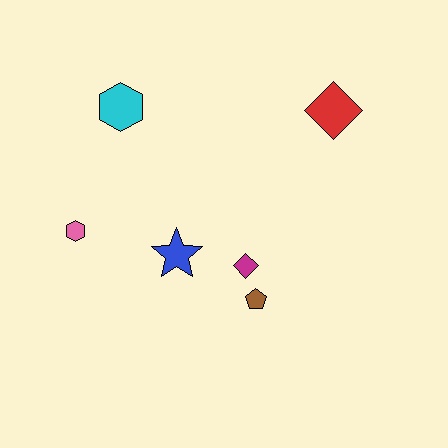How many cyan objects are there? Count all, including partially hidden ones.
There is 1 cyan object.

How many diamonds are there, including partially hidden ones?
There are 2 diamonds.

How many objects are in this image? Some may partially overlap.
There are 6 objects.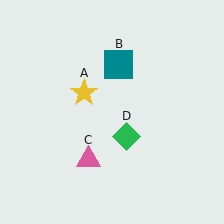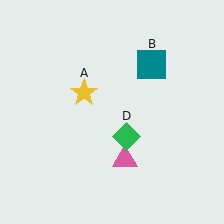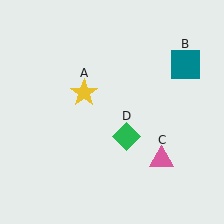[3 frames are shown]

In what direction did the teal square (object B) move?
The teal square (object B) moved right.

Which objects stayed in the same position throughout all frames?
Yellow star (object A) and green diamond (object D) remained stationary.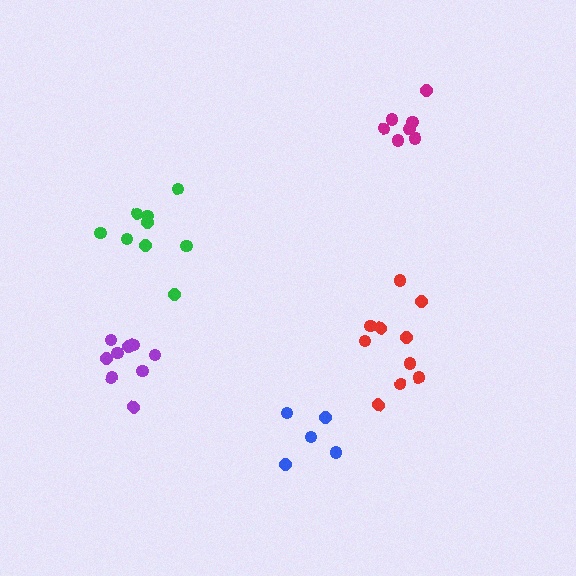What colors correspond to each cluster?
The clusters are colored: green, red, blue, magenta, purple.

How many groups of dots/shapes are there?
There are 5 groups.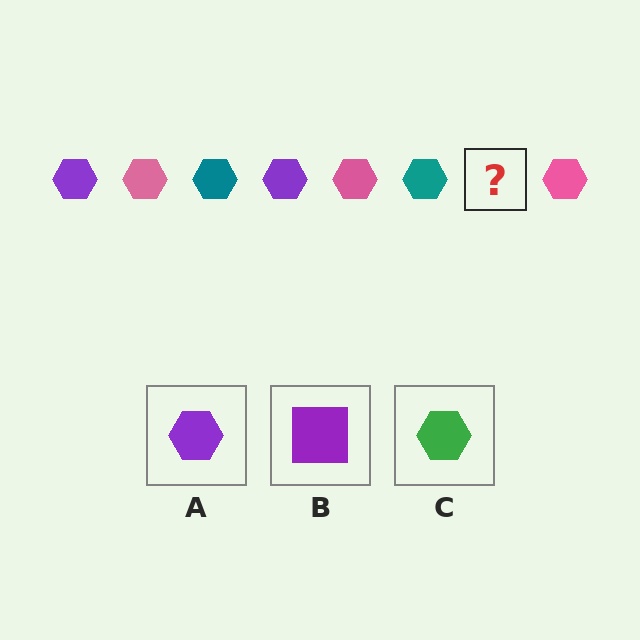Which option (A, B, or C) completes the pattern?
A.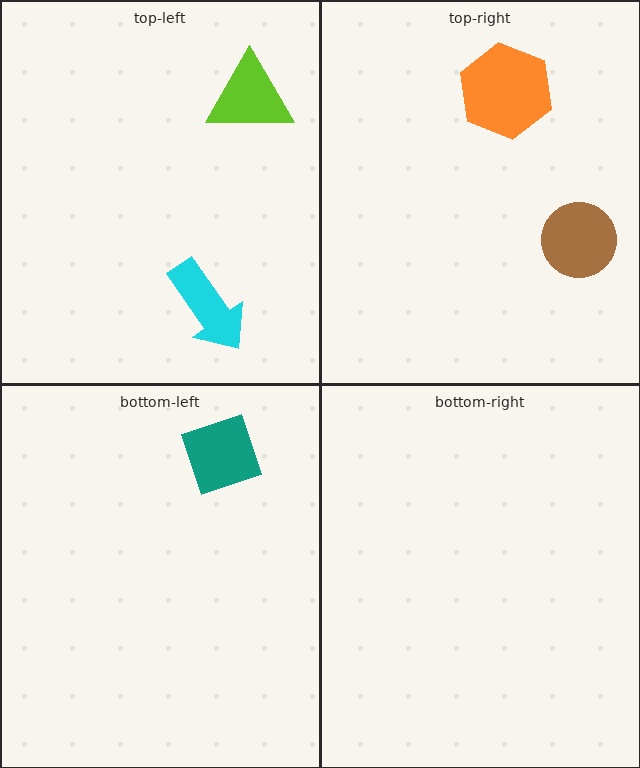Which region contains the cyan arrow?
The top-left region.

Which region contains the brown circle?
The top-right region.